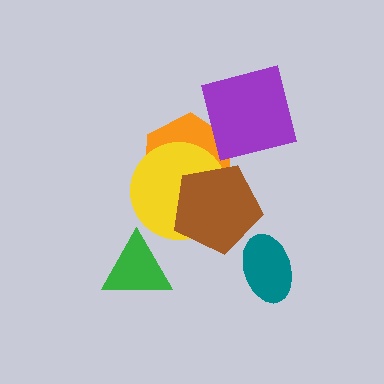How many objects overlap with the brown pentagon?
2 objects overlap with the brown pentagon.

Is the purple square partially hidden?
No, no other shape covers it.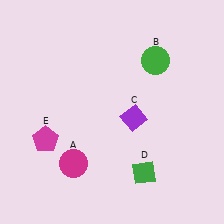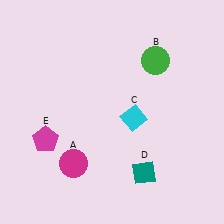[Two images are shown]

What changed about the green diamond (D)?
In Image 1, D is green. In Image 2, it changed to teal.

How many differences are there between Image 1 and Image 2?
There are 2 differences between the two images.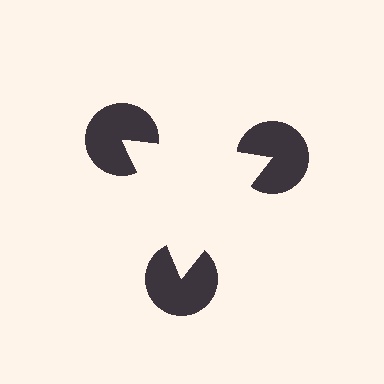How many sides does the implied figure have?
3 sides.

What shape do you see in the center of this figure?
An illusory triangle — its edges are inferred from the aligned wedge cuts in the pac-man discs, not physically drawn.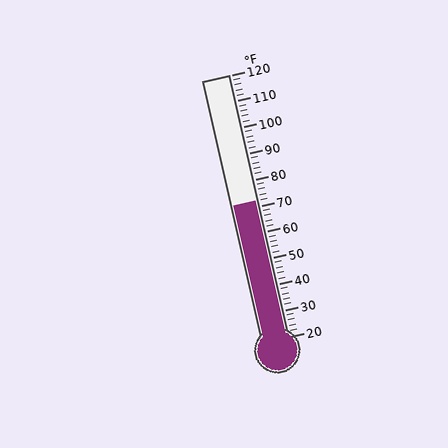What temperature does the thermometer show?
The thermometer shows approximately 72°F.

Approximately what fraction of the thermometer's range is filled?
The thermometer is filled to approximately 50% of its range.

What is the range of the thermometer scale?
The thermometer scale ranges from 20°F to 120°F.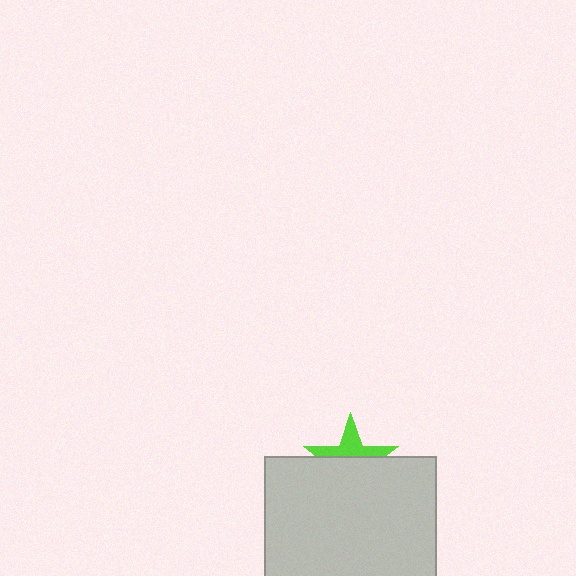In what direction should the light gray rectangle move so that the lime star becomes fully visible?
The light gray rectangle should move down. That is the shortest direction to clear the overlap and leave the lime star fully visible.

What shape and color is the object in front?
The object in front is a light gray rectangle.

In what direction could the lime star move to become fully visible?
The lime star could move up. That would shift it out from behind the light gray rectangle entirely.